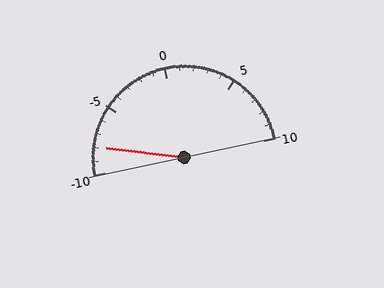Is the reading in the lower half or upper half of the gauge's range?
The reading is in the lower half of the range (-10 to 10).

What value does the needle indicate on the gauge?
The needle indicates approximately -8.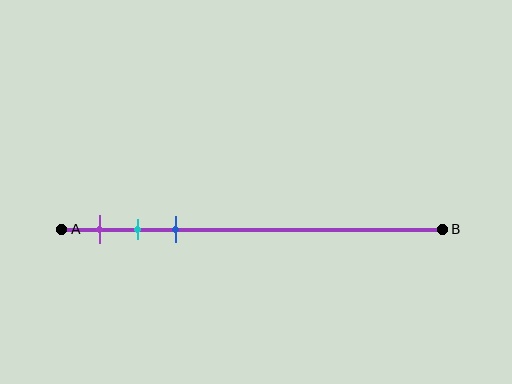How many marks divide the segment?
There are 3 marks dividing the segment.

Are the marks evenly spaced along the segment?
Yes, the marks are approximately evenly spaced.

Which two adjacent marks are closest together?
The cyan and blue marks are the closest adjacent pair.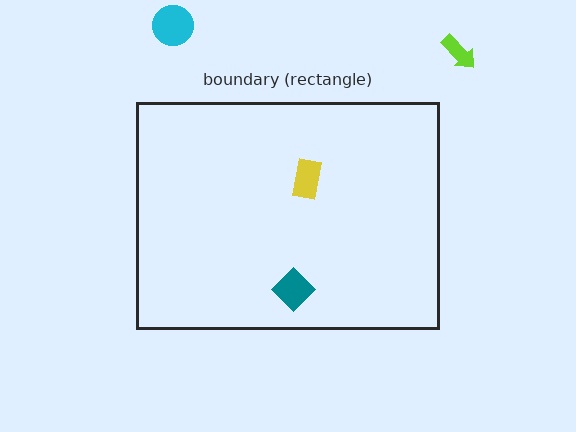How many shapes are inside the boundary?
2 inside, 2 outside.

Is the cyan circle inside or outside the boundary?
Outside.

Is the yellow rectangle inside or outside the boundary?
Inside.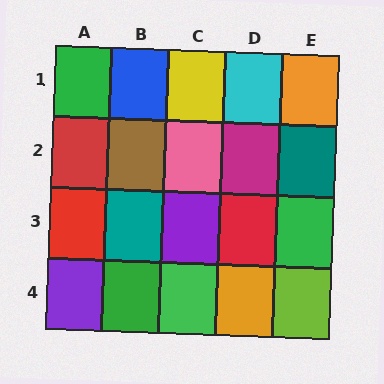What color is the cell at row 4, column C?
Green.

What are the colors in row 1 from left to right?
Green, blue, yellow, cyan, orange.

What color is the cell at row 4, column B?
Green.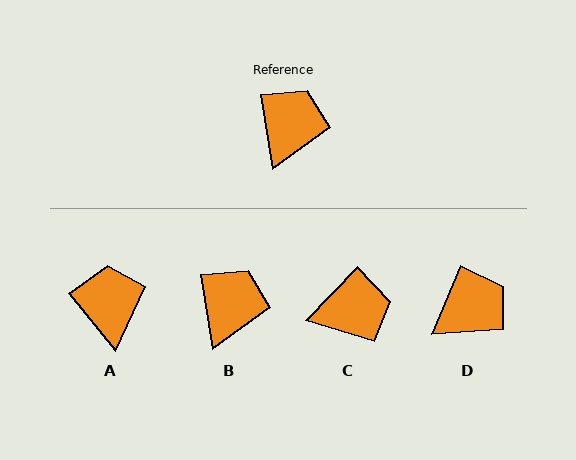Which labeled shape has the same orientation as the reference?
B.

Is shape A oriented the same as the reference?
No, it is off by about 30 degrees.